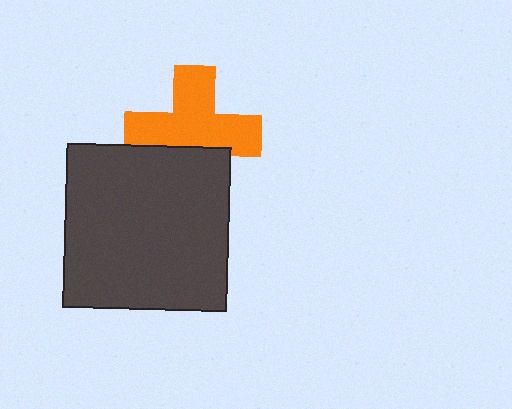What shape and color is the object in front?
The object in front is a dark gray square.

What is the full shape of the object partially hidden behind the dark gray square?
The partially hidden object is an orange cross.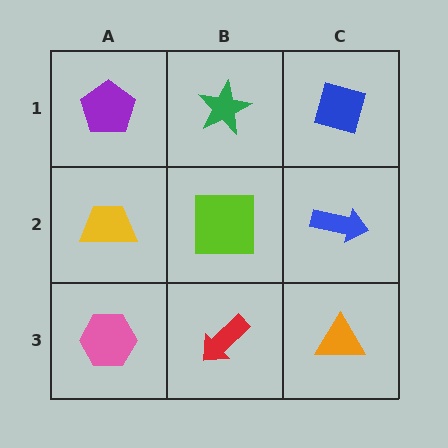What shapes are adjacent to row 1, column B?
A lime square (row 2, column B), a purple pentagon (row 1, column A), a blue diamond (row 1, column C).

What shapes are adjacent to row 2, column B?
A green star (row 1, column B), a red arrow (row 3, column B), a yellow trapezoid (row 2, column A), a blue arrow (row 2, column C).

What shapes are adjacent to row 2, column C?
A blue diamond (row 1, column C), an orange triangle (row 3, column C), a lime square (row 2, column B).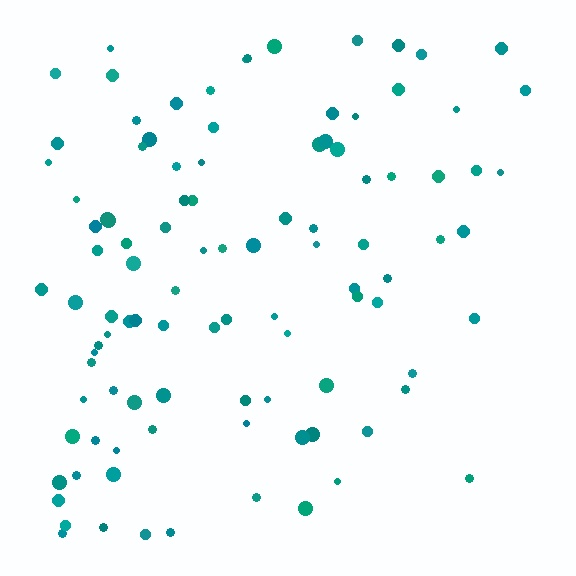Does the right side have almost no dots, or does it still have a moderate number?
Still a moderate number, just noticeably fewer than the left.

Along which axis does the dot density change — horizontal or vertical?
Horizontal.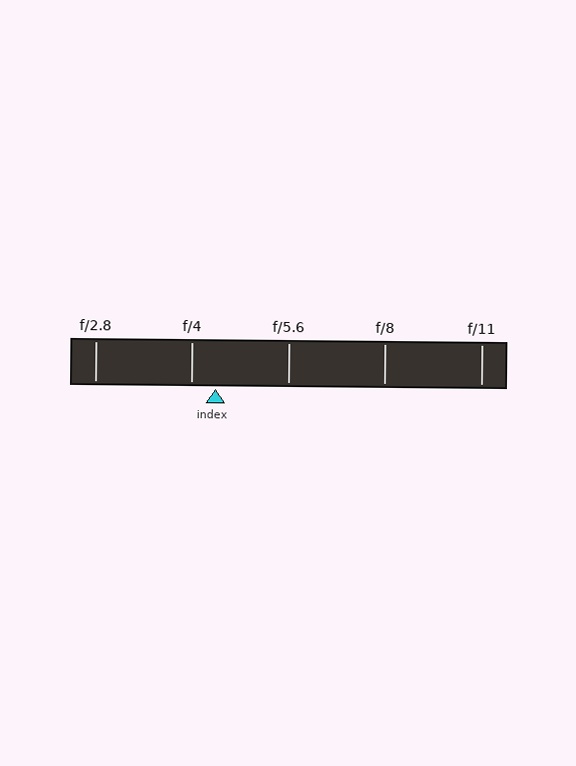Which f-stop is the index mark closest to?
The index mark is closest to f/4.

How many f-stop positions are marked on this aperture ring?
There are 5 f-stop positions marked.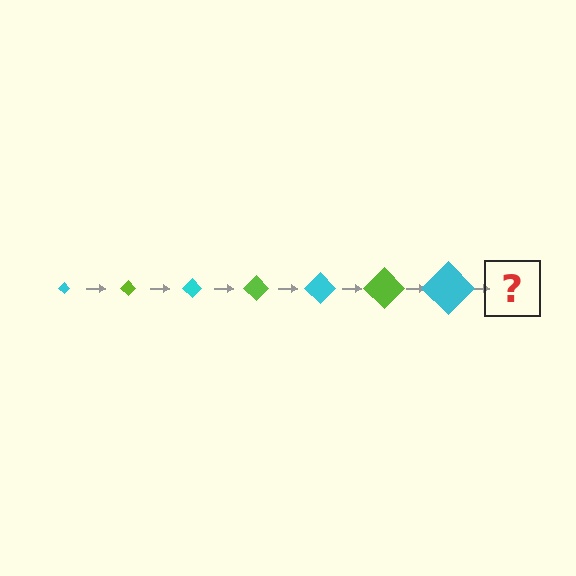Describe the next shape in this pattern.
It should be a lime diamond, larger than the previous one.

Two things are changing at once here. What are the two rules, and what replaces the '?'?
The two rules are that the diamond grows larger each step and the color cycles through cyan and lime. The '?' should be a lime diamond, larger than the previous one.